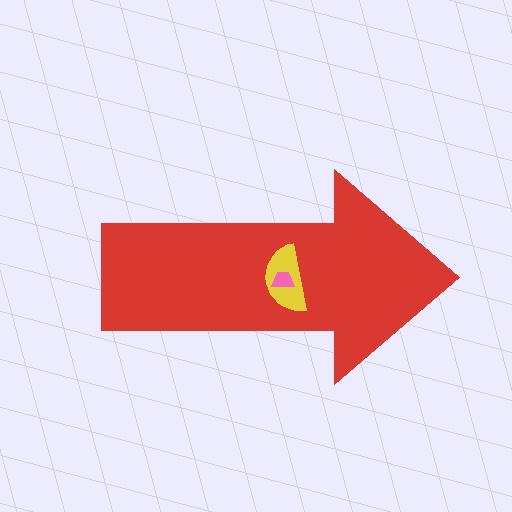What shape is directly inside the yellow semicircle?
The pink trapezoid.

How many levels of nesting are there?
3.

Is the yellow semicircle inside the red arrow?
Yes.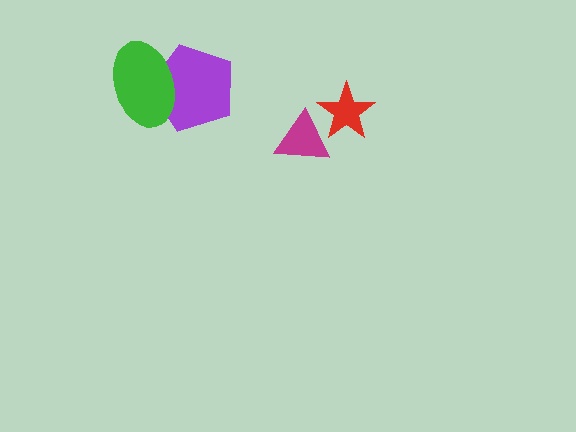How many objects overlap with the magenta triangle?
1 object overlaps with the magenta triangle.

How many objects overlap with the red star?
1 object overlaps with the red star.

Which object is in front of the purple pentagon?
The green ellipse is in front of the purple pentagon.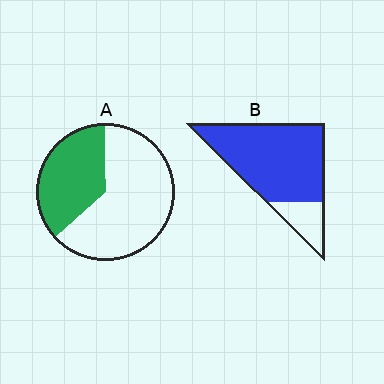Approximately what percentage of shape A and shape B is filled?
A is approximately 35% and B is approximately 80%.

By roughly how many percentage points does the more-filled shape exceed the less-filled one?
By roughly 45 percentage points (B over A).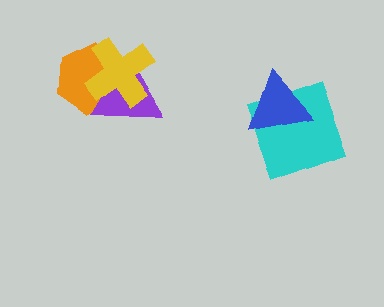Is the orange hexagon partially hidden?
Yes, it is partially covered by another shape.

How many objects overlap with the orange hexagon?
2 objects overlap with the orange hexagon.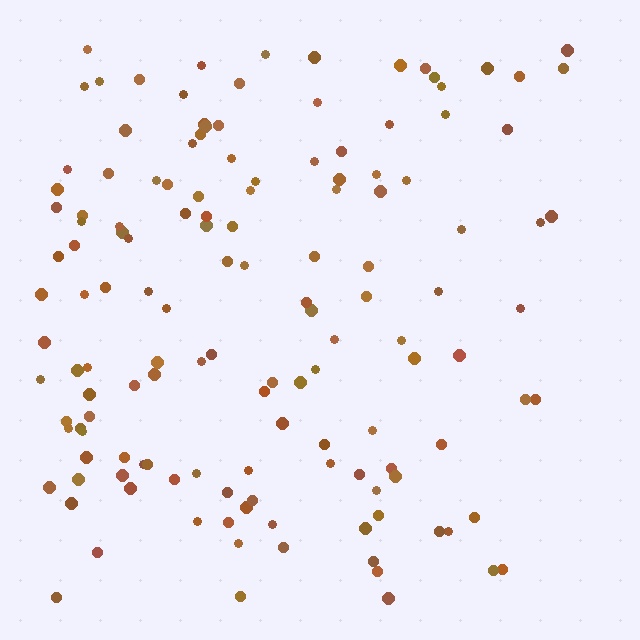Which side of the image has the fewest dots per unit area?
The right.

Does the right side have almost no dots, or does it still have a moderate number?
Still a moderate number, just noticeably fewer than the left.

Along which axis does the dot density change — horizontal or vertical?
Horizontal.